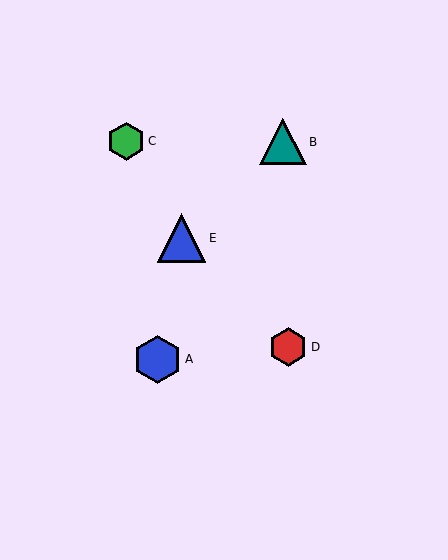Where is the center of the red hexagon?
The center of the red hexagon is at (288, 347).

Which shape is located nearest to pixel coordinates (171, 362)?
The blue hexagon (labeled A) at (158, 359) is nearest to that location.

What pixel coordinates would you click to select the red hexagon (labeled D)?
Click at (288, 347) to select the red hexagon D.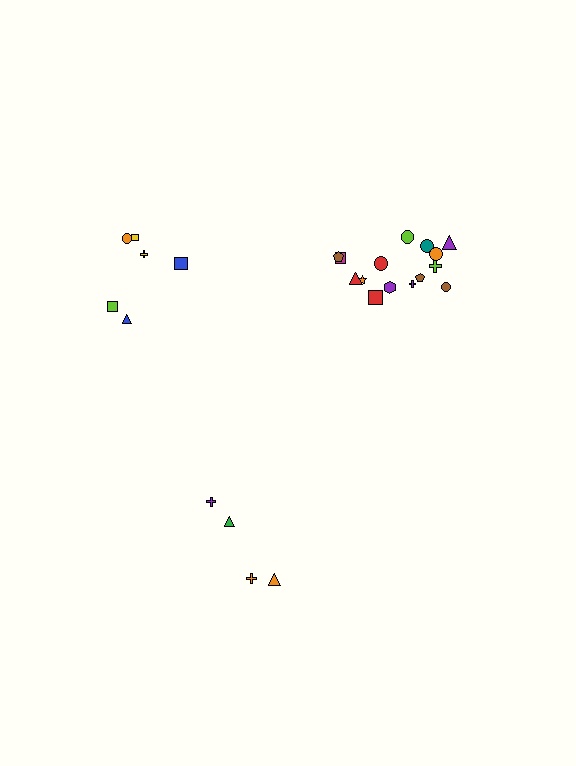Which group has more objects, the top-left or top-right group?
The top-right group.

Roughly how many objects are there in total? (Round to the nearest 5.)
Roughly 25 objects in total.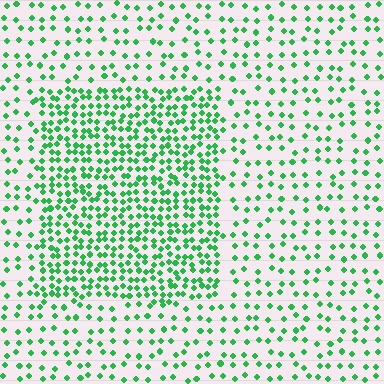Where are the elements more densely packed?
The elements are more densely packed inside the rectangle boundary.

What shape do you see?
I see a rectangle.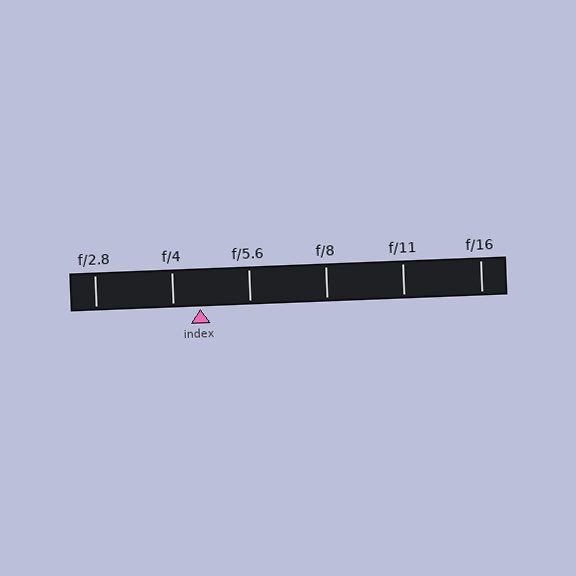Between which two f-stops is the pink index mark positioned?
The index mark is between f/4 and f/5.6.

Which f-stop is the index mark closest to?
The index mark is closest to f/4.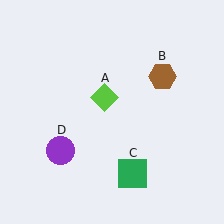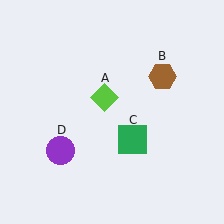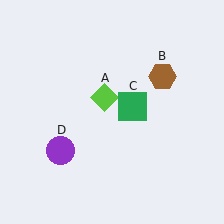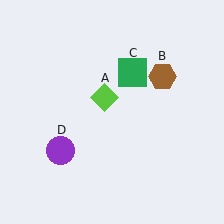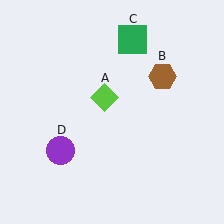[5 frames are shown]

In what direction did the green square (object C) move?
The green square (object C) moved up.